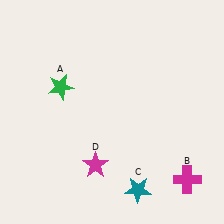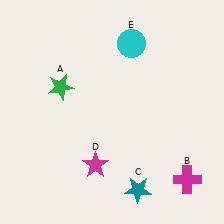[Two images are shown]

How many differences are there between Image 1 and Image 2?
There is 1 difference between the two images.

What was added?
A cyan circle (E) was added in Image 2.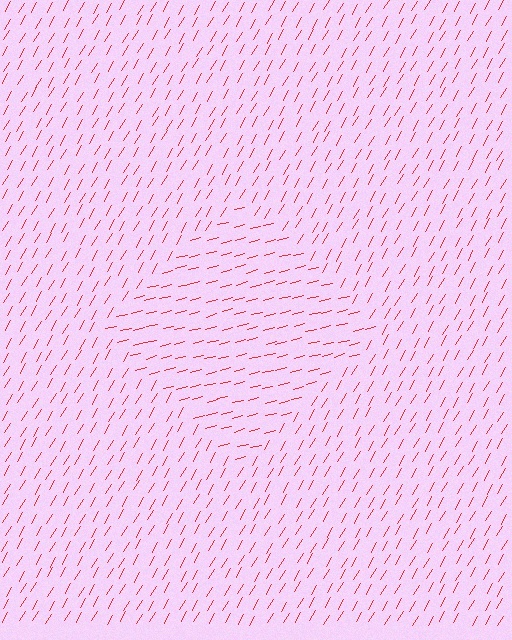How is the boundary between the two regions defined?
The boundary is defined purely by a change in line orientation (approximately 45 degrees difference). All lines are the same color and thickness.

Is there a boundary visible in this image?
Yes, there is a texture boundary formed by a change in line orientation.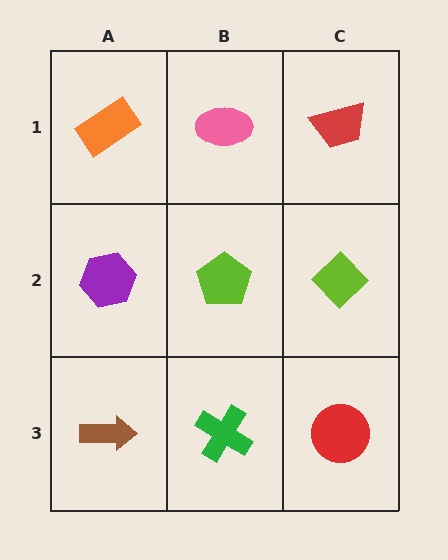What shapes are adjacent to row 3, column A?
A purple hexagon (row 2, column A), a green cross (row 3, column B).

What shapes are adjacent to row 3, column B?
A lime pentagon (row 2, column B), a brown arrow (row 3, column A), a red circle (row 3, column C).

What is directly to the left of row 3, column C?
A green cross.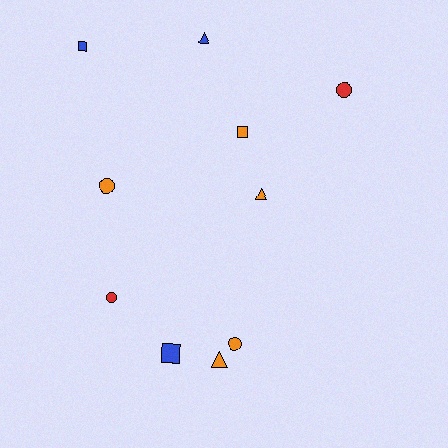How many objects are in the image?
There are 10 objects.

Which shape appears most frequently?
Circle, with 4 objects.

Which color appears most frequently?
Orange, with 5 objects.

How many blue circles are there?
There are no blue circles.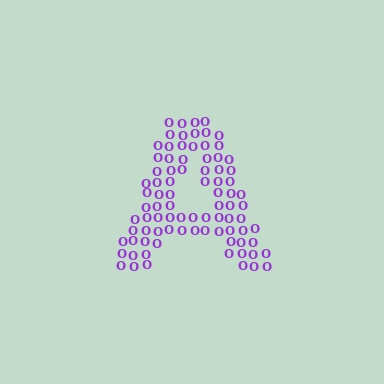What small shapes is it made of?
It is made of small letter O's.